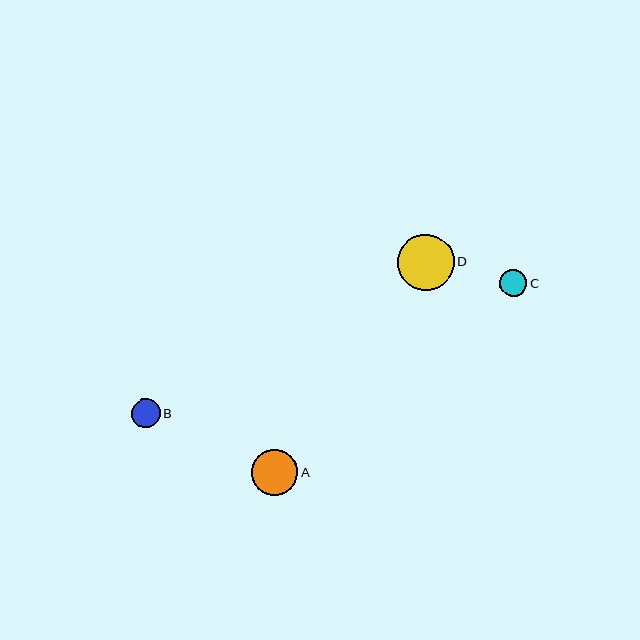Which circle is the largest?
Circle D is the largest with a size of approximately 57 pixels.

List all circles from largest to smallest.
From largest to smallest: D, A, B, C.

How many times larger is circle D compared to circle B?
Circle D is approximately 2.0 times the size of circle B.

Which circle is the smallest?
Circle C is the smallest with a size of approximately 27 pixels.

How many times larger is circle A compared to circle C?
Circle A is approximately 1.7 times the size of circle C.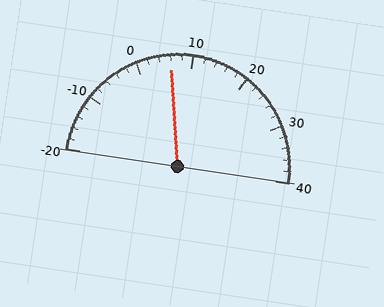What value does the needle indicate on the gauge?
The needle indicates approximately 6.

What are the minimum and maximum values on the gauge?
The gauge ranges from -20 to 40.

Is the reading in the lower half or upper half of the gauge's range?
The reading is in the lower half of the range (-20 to 40).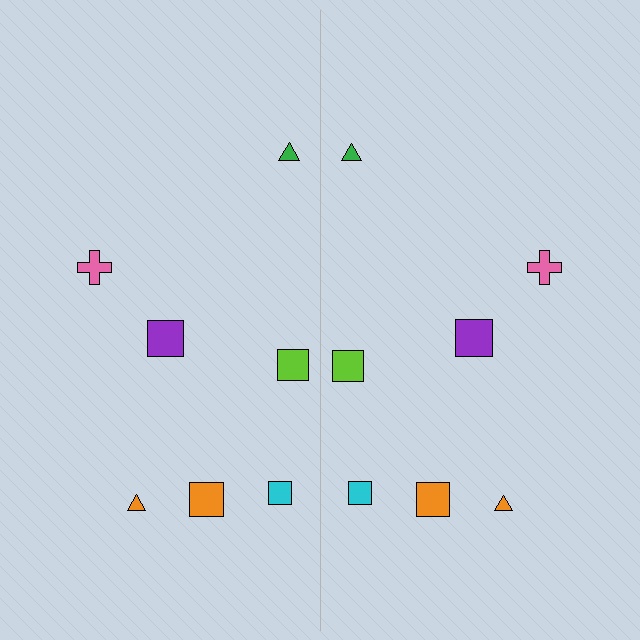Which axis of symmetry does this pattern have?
The pattern has a vertical axis of symmetry running through the center of the image.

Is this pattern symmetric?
Yes, this pattern has bilateral (reflection) symmetry.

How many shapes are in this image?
There are 14 shapes in this image.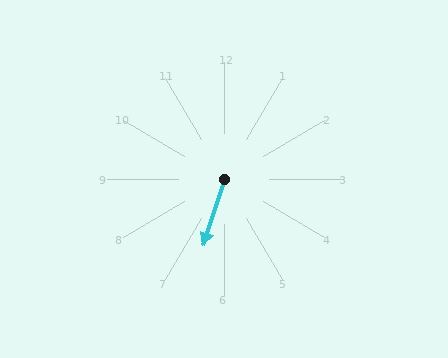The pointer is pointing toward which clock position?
Roughly 7 o'clock.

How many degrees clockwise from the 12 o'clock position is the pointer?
Approximately 197 degrees.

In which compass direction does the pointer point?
South.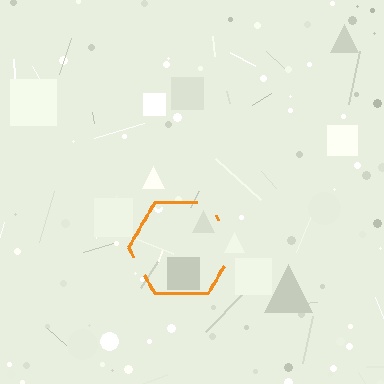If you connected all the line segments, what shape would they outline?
They would outline a hexagon.